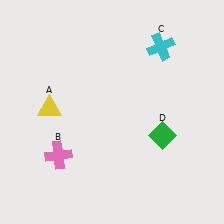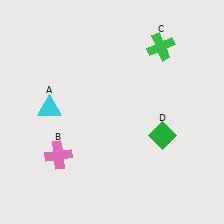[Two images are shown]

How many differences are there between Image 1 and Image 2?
There are 2 differences between the two images.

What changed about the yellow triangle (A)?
In Image 1, A is yellow. In Image 2, it changed to cyan.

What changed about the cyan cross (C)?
In Image 1, C is cyan. In Image 2, it changed to green.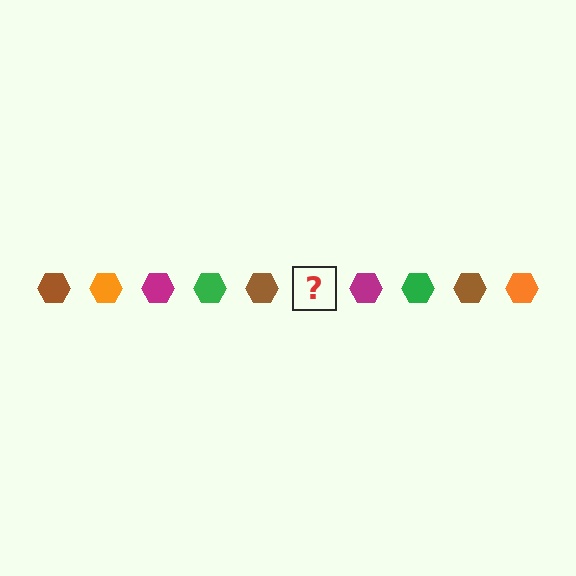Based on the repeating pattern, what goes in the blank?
The blank should be an orange hexagon.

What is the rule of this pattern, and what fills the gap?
The rule is that the pattern cycles through brown, orange, magenta, green hexagons. The gap should be filled with an orange hexagon.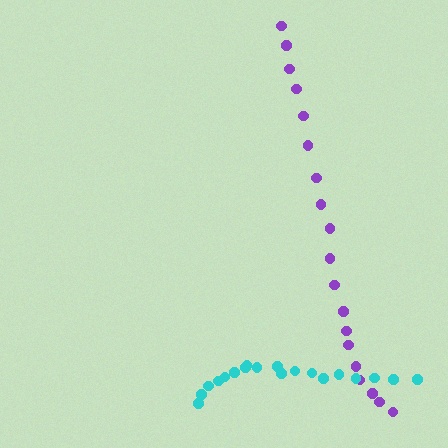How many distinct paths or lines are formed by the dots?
There are 2 distinct paths.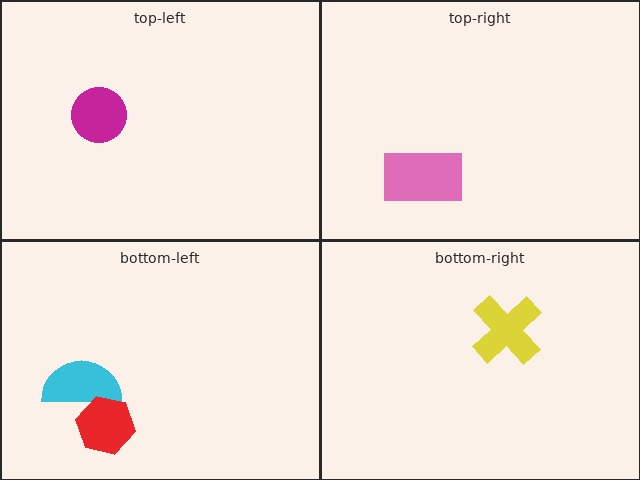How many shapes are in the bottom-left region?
2.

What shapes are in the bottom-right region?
The yellow cross.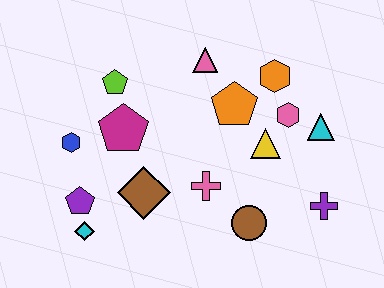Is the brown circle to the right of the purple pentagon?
Yes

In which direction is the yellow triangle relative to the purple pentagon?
The yellow triangle is to the right of the purple pentagon.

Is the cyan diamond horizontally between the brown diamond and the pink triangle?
No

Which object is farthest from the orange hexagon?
The cyan diamond is farthest from the orange hexagon.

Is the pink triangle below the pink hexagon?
No